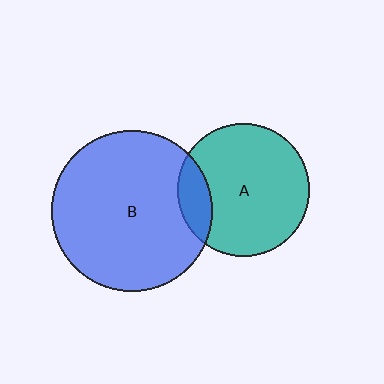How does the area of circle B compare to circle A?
Approximately 1.5 times.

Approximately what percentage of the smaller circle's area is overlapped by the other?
Approximately 15%.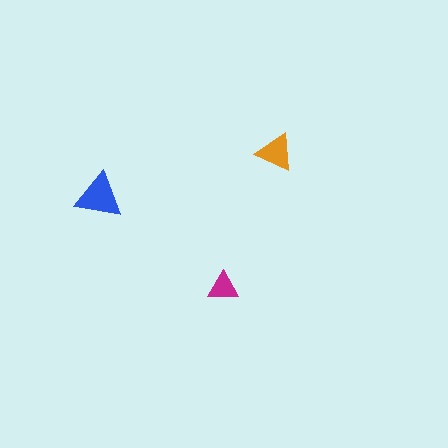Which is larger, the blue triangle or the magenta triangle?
The blue one.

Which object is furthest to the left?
The blue triangle is leftmost.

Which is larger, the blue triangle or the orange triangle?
The blue one.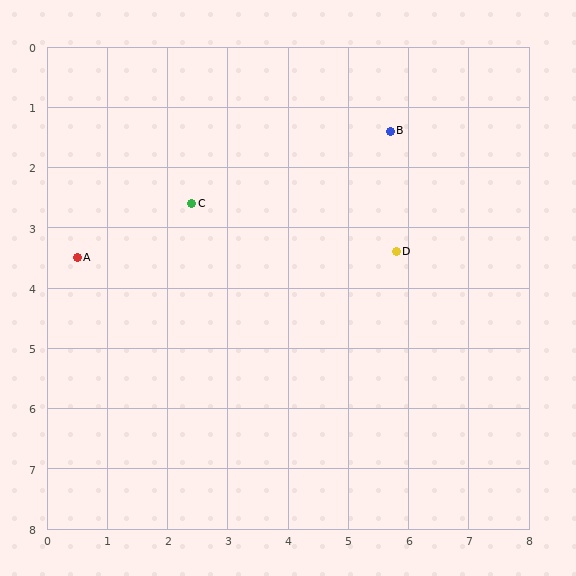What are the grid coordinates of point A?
Point A is at approximately (0.5, 3.5).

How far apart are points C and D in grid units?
Points C and D are about 3.5 grid units apart.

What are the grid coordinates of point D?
Point D is at approximately (5.8, 3.4).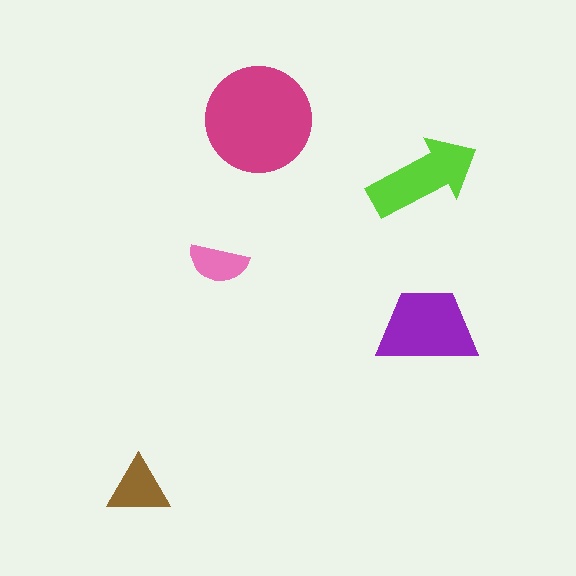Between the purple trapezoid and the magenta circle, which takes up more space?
The magenta circle.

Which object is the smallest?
The pink semicircle.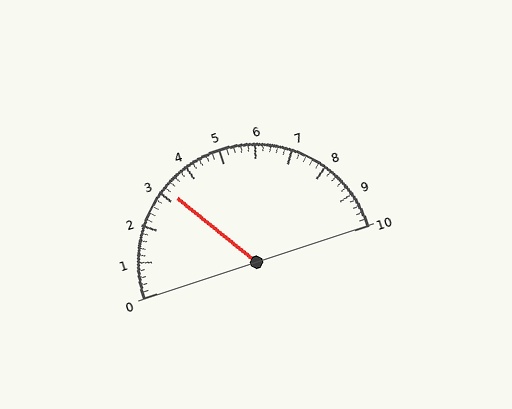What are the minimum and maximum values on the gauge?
The gauge ranges from 0 to 10.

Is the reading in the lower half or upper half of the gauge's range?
The reading is in the lower half of the range (0 to 10).